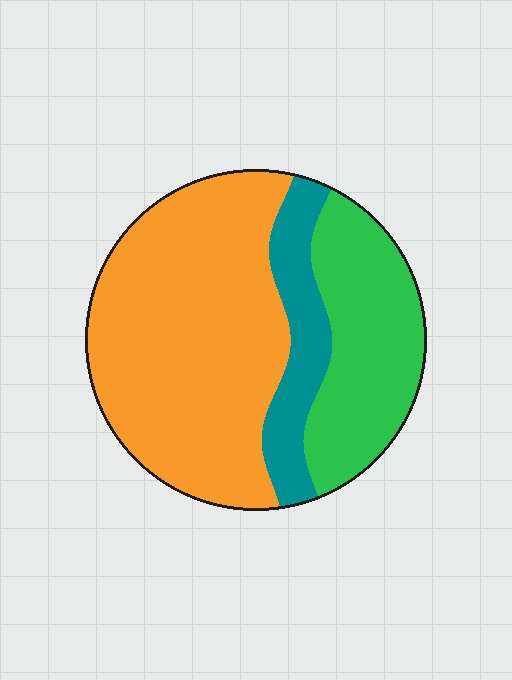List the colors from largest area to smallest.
From largest to smallest: orange, green, teal.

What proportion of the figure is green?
Green covers roughly 25% of the figure.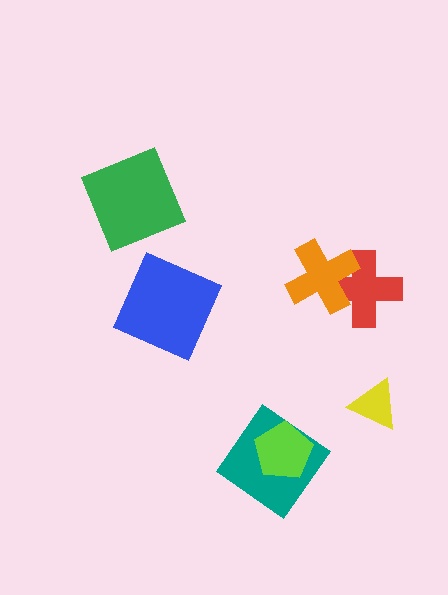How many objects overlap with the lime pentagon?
1 object overlaps with the lime pentagon.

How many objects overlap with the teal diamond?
1 object overlaps with the teal diamond.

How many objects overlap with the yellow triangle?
0 objects overlap with the yellow triangle.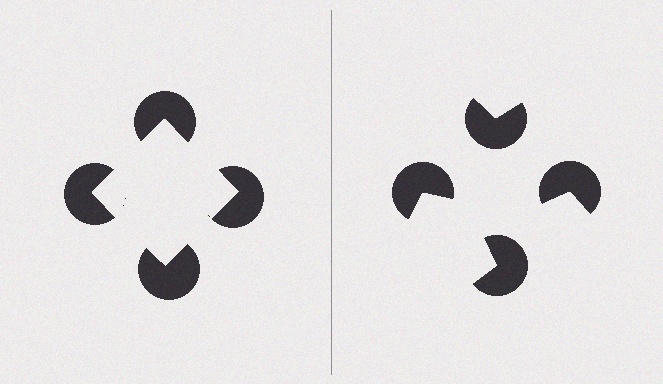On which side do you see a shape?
An illusory square appears on the left side. On the right side the wedge cuts are rotated, so no coherent shape forms.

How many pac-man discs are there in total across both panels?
8 — 4 on each side.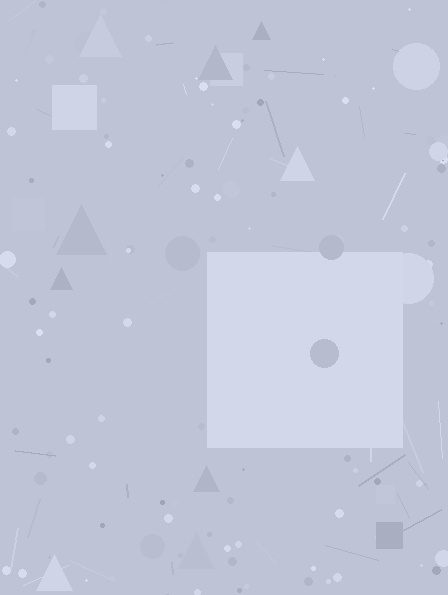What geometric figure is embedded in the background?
A square is embedded in the background.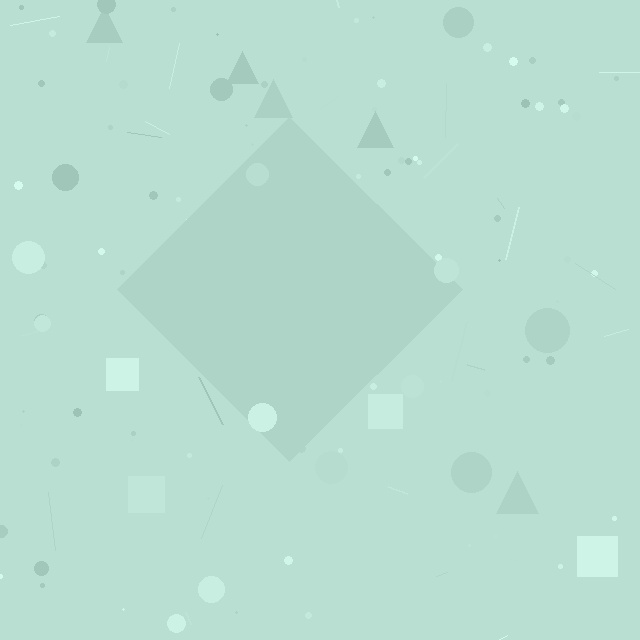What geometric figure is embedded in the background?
A diamond is embedded in the background.